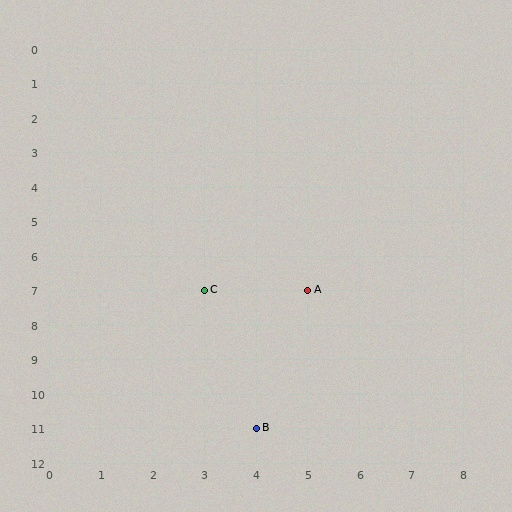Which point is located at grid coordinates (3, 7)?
Point C is at (3, 7).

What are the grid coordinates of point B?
Point B is at grid coordinates (4, 11).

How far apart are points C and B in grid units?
Points C and B are 1 column and 4 rows apart (about 4.1 grid units diagonally).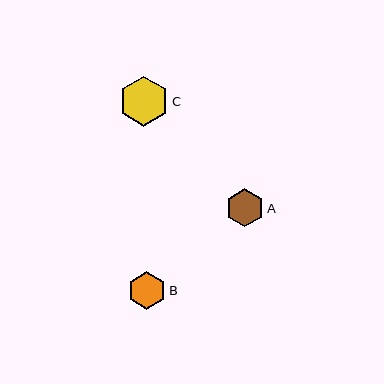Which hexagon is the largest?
Hexagon C is the largest with a size of approximately 50 pixels.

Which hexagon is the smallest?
Hexagon A is the smallest with a size of approximately 38 pixels.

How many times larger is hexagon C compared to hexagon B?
Hexagon C is approximately 1.3 times the size of hexagon B.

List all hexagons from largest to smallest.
From largest to smallest: C, B, A.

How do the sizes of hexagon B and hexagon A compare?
Hexagon B and hexagon A are approximately the same size.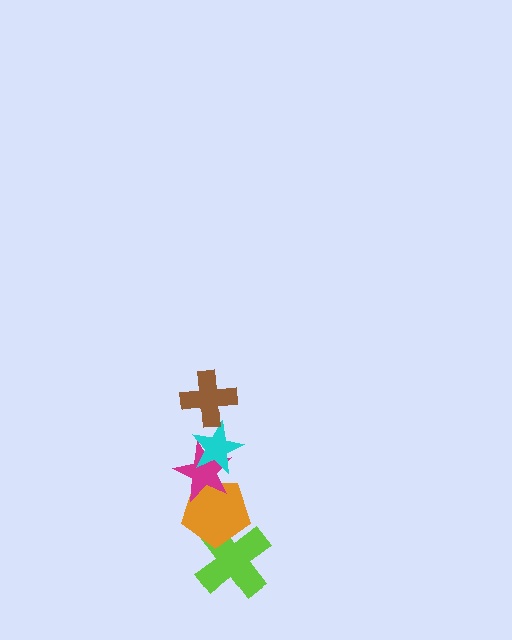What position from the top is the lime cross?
The lime cross is 5th from the top.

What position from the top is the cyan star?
The cyan star is 2nd from the top.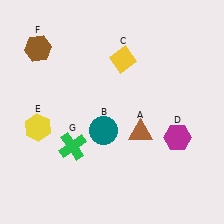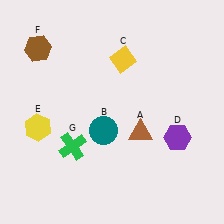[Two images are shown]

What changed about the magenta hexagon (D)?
In Image 1, D is magenta. In Image 2, it changed to purple.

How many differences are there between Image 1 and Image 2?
There is 1 difference between the two images.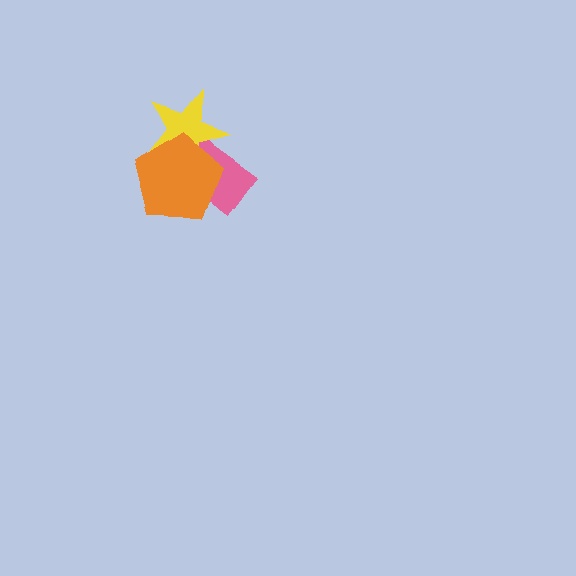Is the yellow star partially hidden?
Yes, it is partially covered by another shape.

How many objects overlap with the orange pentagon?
2 objects overlap with the orange pentagon.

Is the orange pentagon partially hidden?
No, no other shape covers it.